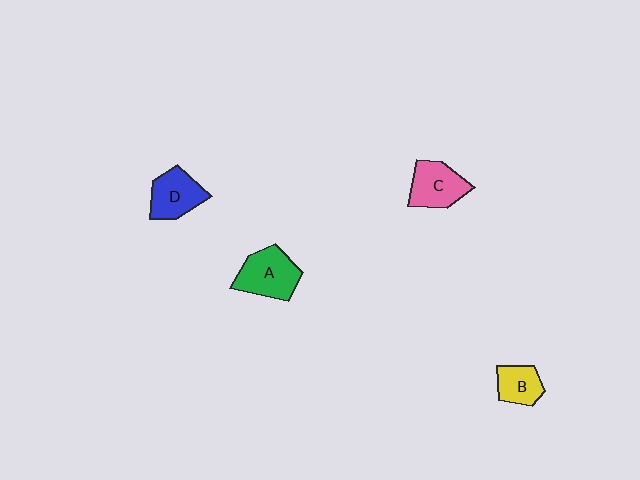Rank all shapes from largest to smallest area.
From largest to smallest: A (green), C (pink), D (blue), B (yellow).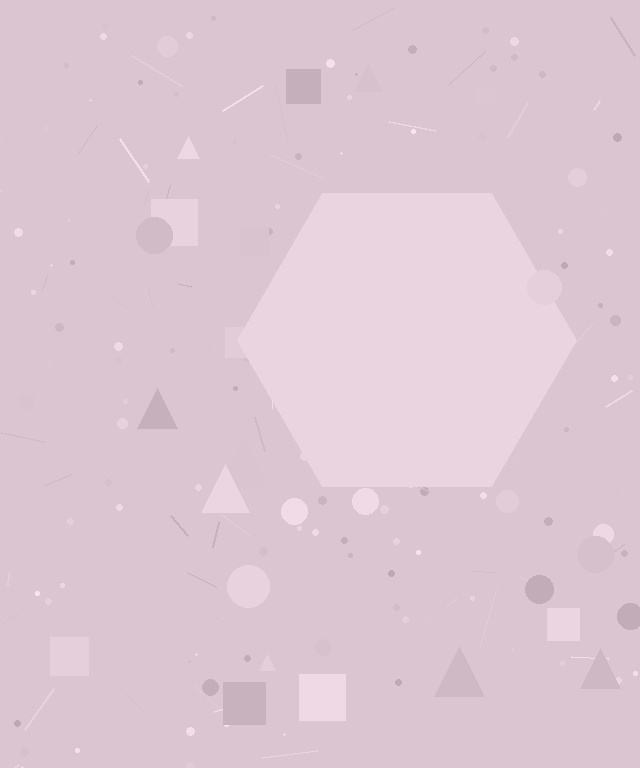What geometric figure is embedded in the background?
A hexagon is embedded in the background.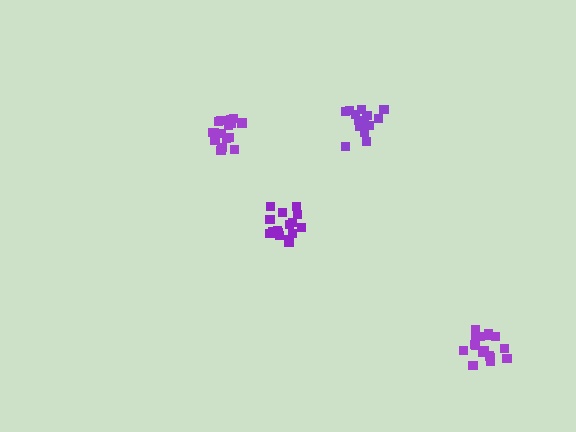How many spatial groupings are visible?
There are 4 spatial groupings.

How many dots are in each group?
Group 1: 16 dots, Group 2: 17 dots, Group 3: 16 dots, Group 4: 17 dots (66 total).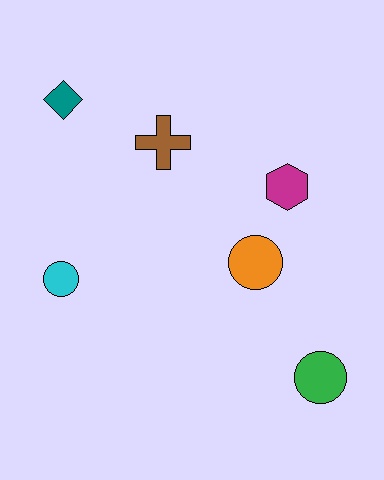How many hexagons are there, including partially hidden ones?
There is 1 hexagon.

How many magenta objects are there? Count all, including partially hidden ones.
There is 1 magenta object.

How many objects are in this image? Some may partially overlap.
There are 6 objects.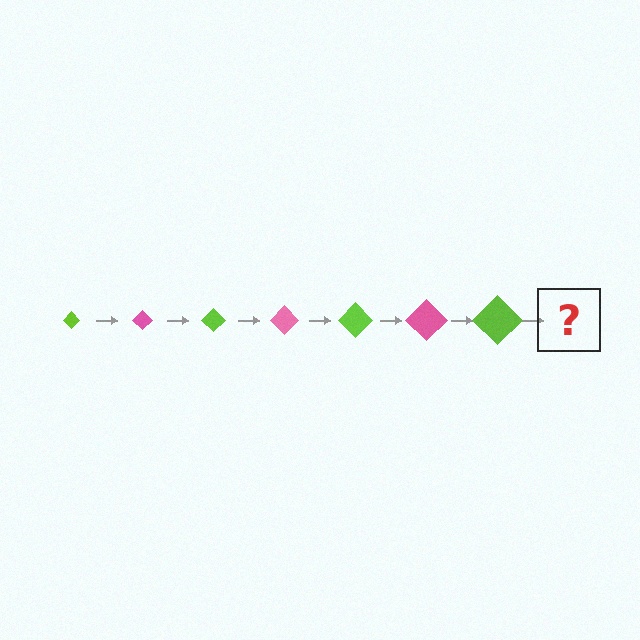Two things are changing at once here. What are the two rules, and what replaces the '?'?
The two rules are that the diamond grows larger each step and the color cycles through lime and pink. The '?' should be a pink diamond, larger than the previous one.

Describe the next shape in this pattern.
It should be a pink diamond, larger than the previous one.